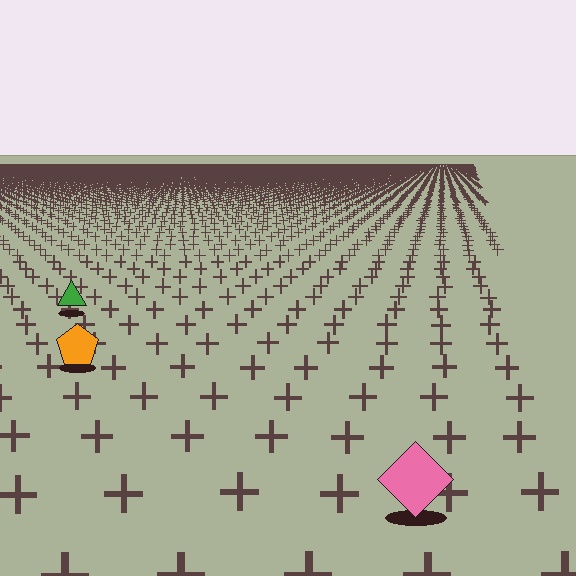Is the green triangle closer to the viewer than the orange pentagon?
No. The orange pentagon is closer — you can tell from the texture gradient: the ground texture is coarser near it.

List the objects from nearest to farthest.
From nearest to farthest: the pink diamond, the orange pentagon, the green triangle.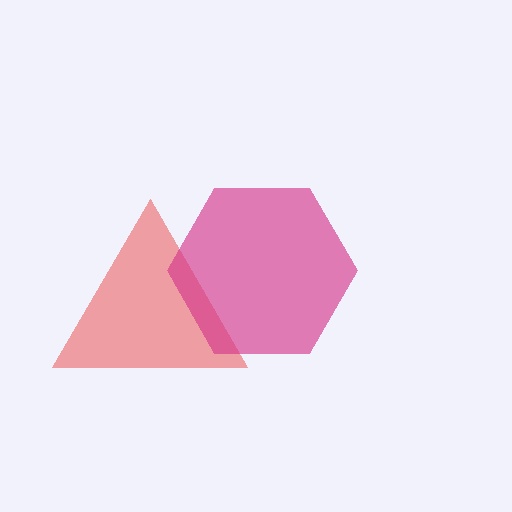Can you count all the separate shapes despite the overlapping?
Yes, there are 2 separate shapes.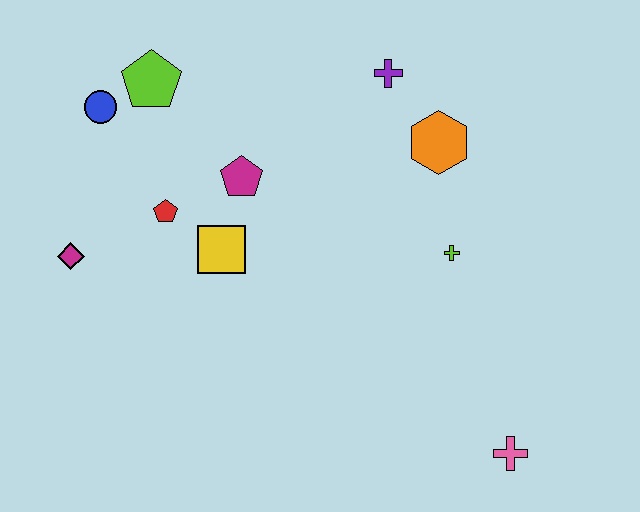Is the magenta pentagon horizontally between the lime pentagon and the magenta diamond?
No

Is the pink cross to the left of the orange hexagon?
No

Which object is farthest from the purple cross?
The pink cross is farthest from the purple cross.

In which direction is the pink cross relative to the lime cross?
The pink cross is below the lime cross.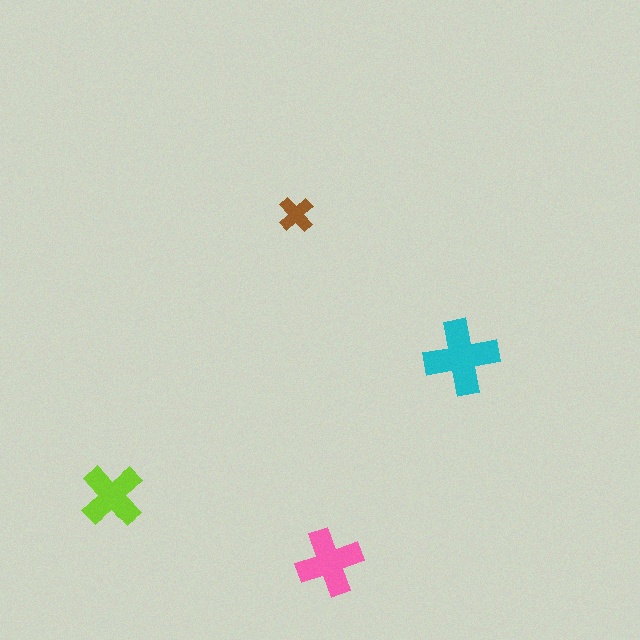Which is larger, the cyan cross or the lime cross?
The cyan one.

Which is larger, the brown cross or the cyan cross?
The cyan one.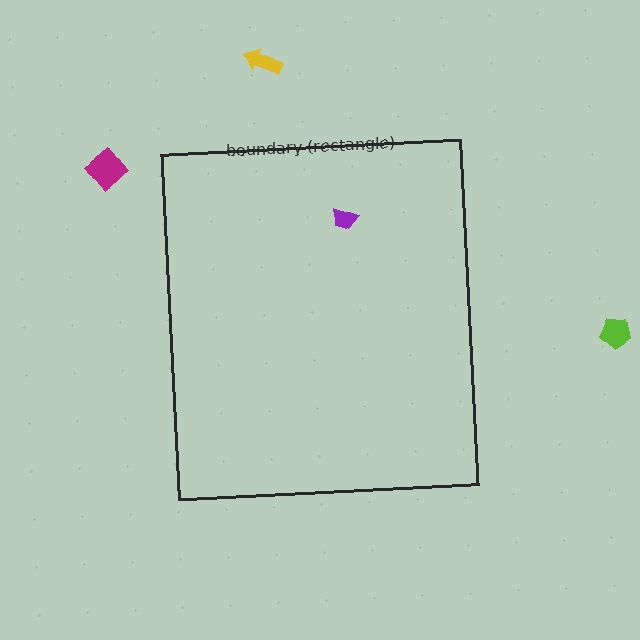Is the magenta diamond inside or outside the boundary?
Outside.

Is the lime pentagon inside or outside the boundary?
Outside.